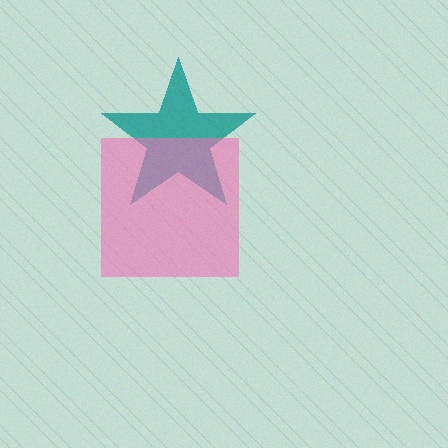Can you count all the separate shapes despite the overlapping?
Yes, there are 2 separate shapes.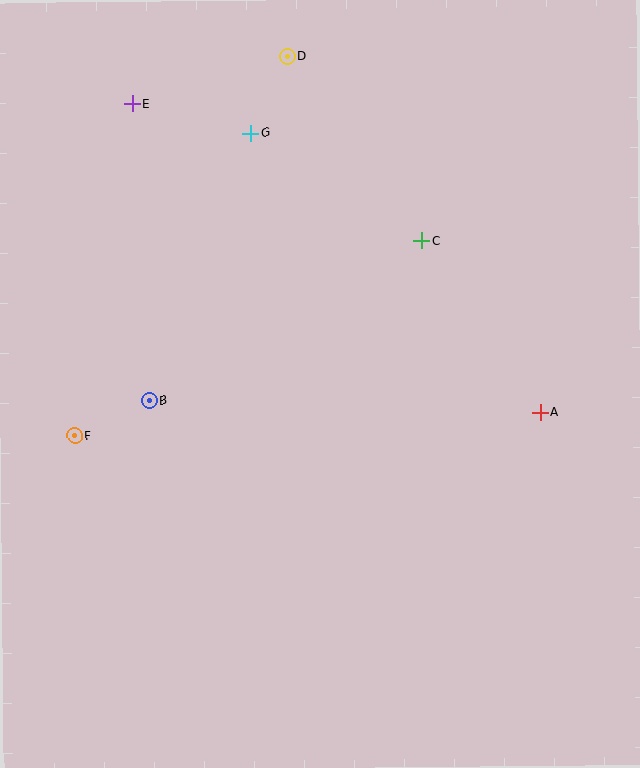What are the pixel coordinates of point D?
Point D is at (287, 57).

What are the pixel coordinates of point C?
Point C is at (421, 241).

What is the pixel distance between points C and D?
The distance between C and D is 228 pixels.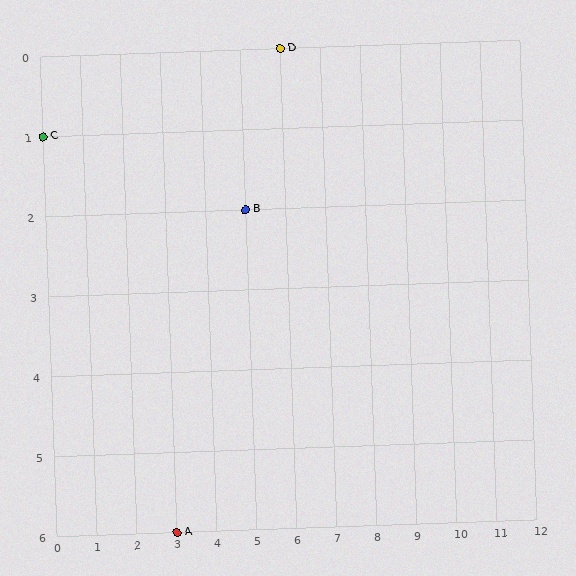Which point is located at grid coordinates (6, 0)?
Point D is at (6, 0).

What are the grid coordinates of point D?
Point D is at grid coordinates (6, 0).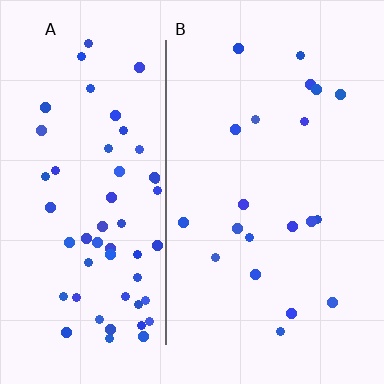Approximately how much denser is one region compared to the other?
Approximately 3.0× — region A over region B.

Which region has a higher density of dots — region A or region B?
A (the left).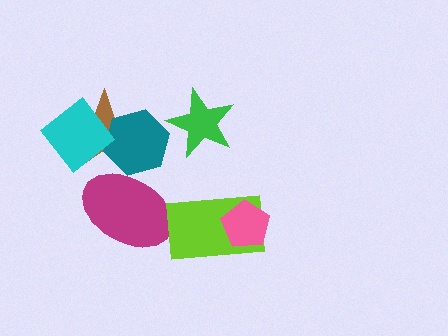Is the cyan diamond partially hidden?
No, no other shape covers it.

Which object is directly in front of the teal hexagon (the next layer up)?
The magenta ellipse is directly in front of the teal hexagon.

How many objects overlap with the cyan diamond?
2 objects overlap with the cyan diamond.